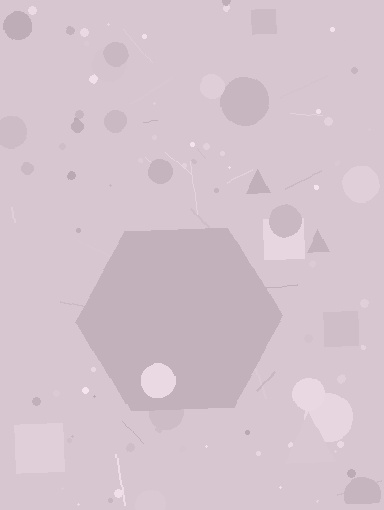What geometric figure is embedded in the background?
A hexagon is embedded in the background.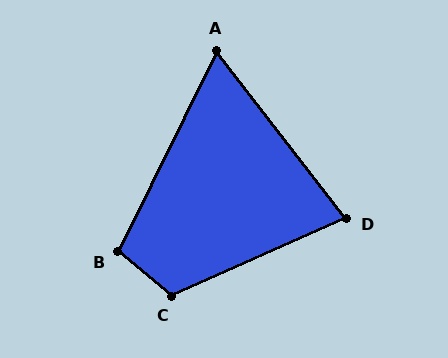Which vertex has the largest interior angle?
C, at approximately 116 degrees.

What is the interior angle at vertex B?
Approximately 104 degrees (obtuse).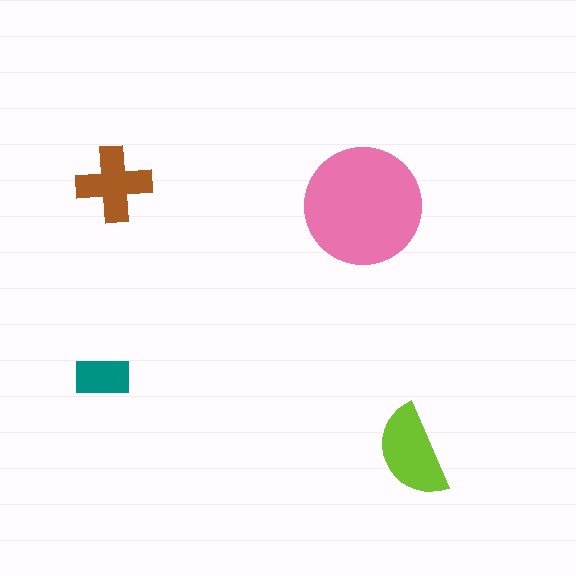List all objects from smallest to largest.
The teal rectangle, the brown cross, the lime semicircle, the pink circle.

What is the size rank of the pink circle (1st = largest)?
1st.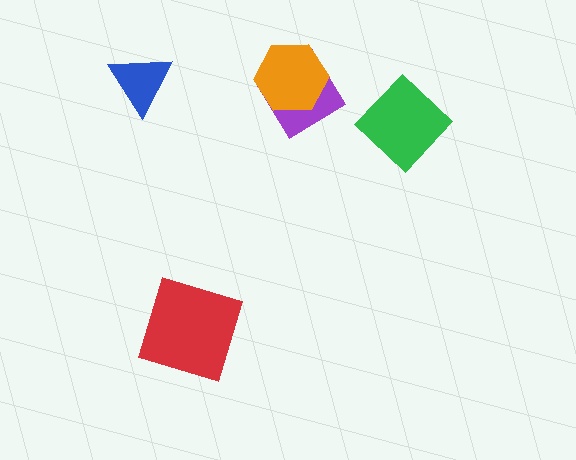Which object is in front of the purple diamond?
The orange hexagon is in front of the purple diamond.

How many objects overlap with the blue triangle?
0 objects overlap with the blue triangle.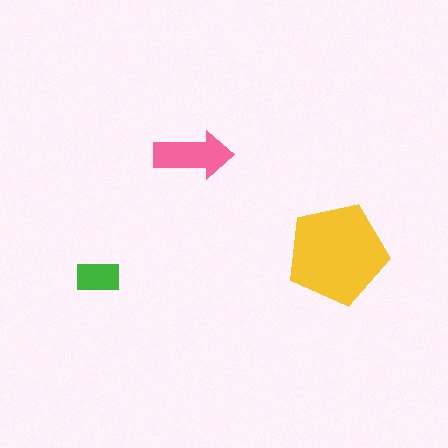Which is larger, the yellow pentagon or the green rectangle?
The yellow pentagon.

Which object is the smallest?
The green rectangle.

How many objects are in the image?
There are 3 objects in the image.